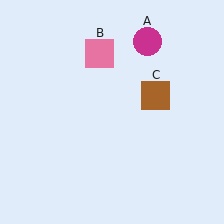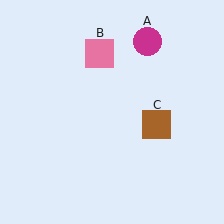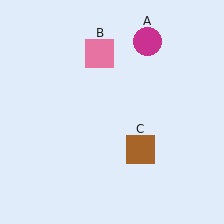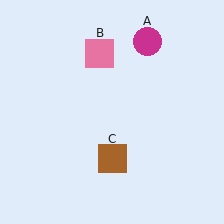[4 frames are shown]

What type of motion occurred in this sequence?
The brown square (object C) rotated clockwise around the center of the scene.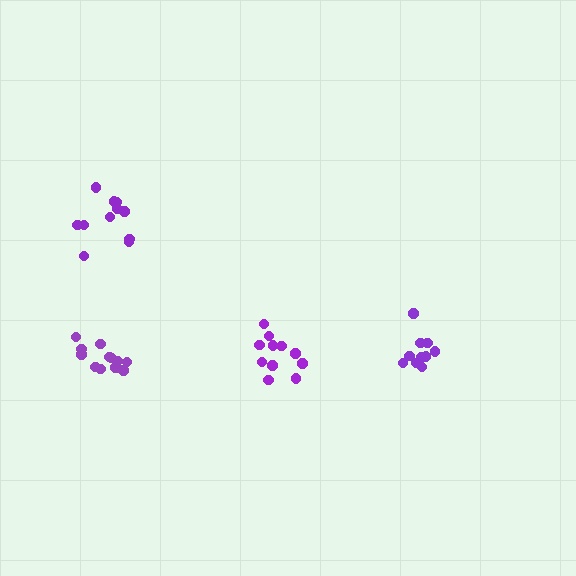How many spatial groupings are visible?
There are 4 spatial groupings.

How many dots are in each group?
Group 1: 11 dots, Group 2: 11 dots, Group 3: 10 dots, Group 4: 12 dots (44 total).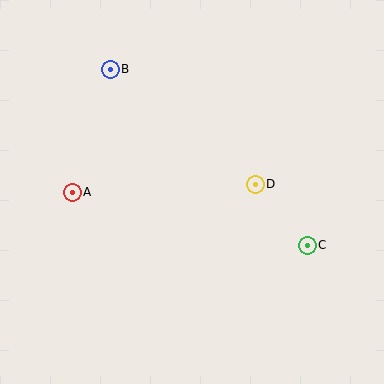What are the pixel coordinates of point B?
Point B is at (110, 69).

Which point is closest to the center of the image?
Point D at (255, 184) is closest to the center.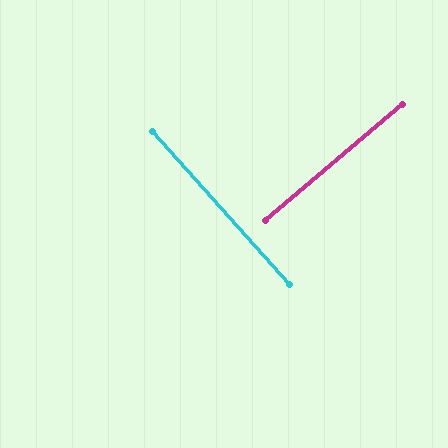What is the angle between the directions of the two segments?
Approximately 89 degrees.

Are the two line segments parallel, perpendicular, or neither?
Perpendicular — they meet at approximately 89°.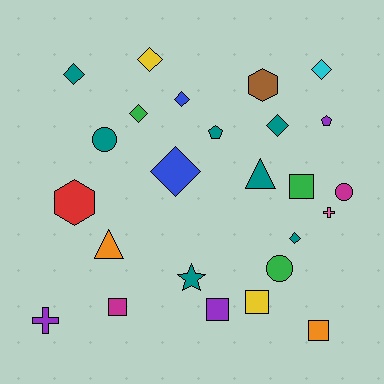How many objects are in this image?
There are 25 objects.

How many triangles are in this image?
There are 2 triangles.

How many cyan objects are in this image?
There is 1 cyan object.